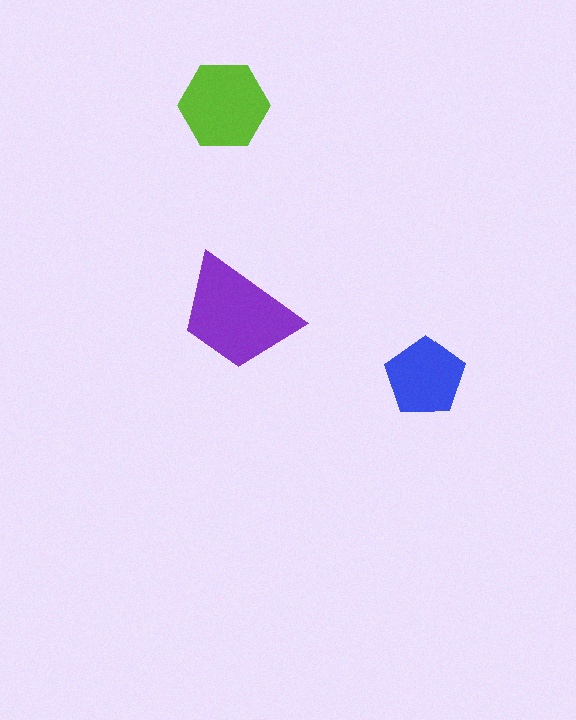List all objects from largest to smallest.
The purple trapezoid, the lime hexagon, the blue pentagon.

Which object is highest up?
The lime hexagon is topmost.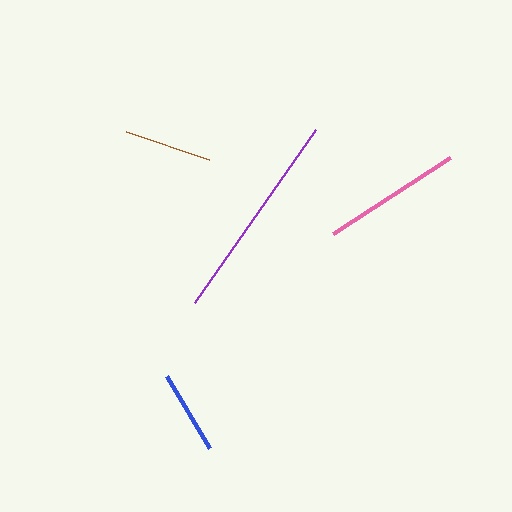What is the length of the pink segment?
The pink segment is approximately 140 pixels long.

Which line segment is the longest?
The purple line is the longest at approximately 211 pixels.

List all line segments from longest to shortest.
From longest to shortest: purple, pink, brown, blue.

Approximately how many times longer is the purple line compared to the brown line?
The purple line is approximately 2.4 times the length of the brown line.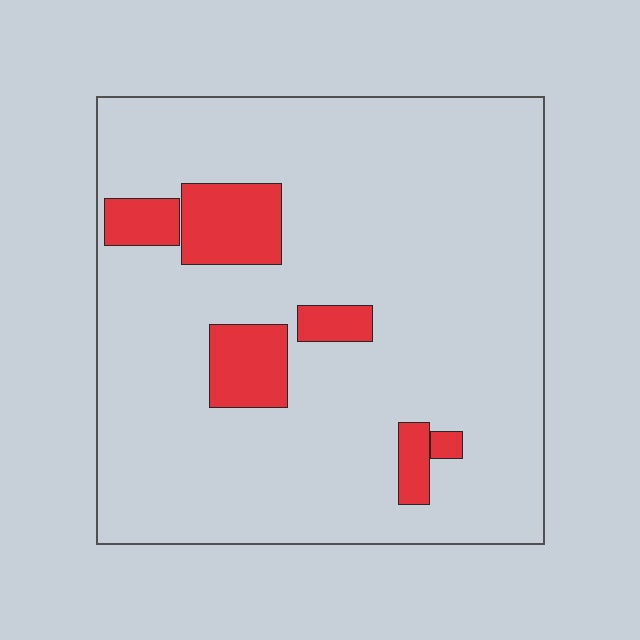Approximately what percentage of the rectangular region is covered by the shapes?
Approximately 10%.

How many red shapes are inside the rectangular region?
6.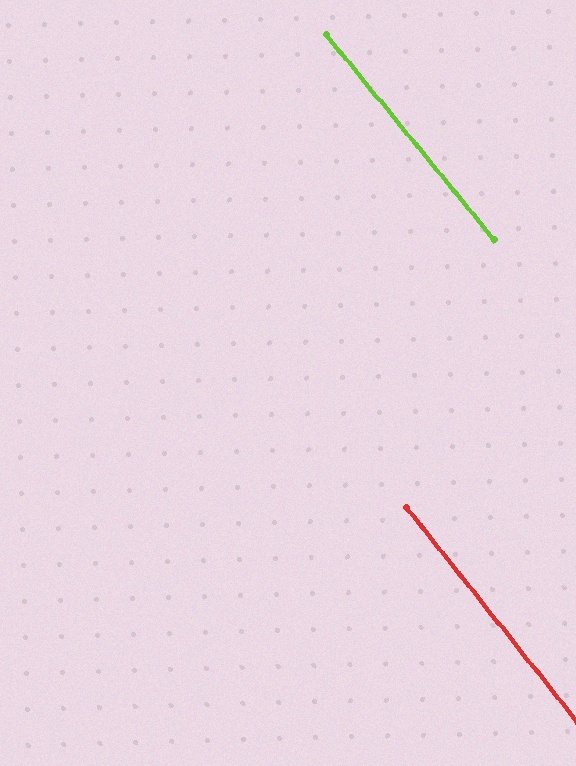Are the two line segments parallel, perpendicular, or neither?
Parallel — their directions differ by only 0.6°.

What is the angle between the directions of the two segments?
Approximately 1 degree.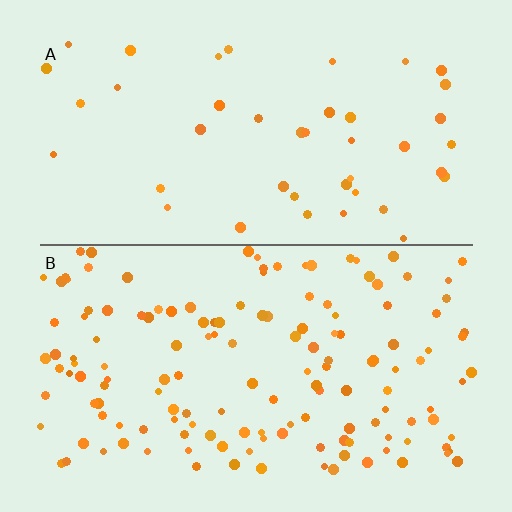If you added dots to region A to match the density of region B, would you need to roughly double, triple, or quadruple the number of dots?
Approximately triple.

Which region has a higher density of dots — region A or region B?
B (the bottom).